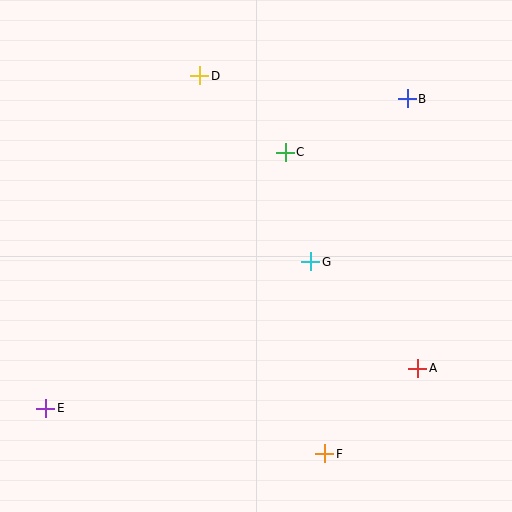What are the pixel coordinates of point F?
Point F is at (325, 454).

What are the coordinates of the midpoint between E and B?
The midpoint between E and B is at (226, 254).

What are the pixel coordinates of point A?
Point A is at (418, 368).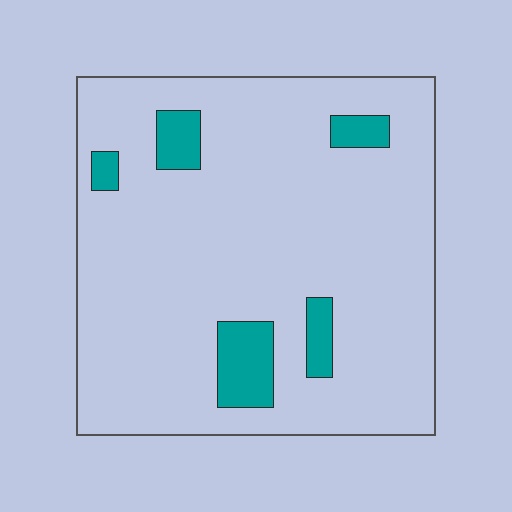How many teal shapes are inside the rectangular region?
5.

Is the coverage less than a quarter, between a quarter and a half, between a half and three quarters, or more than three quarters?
Less than a quarter.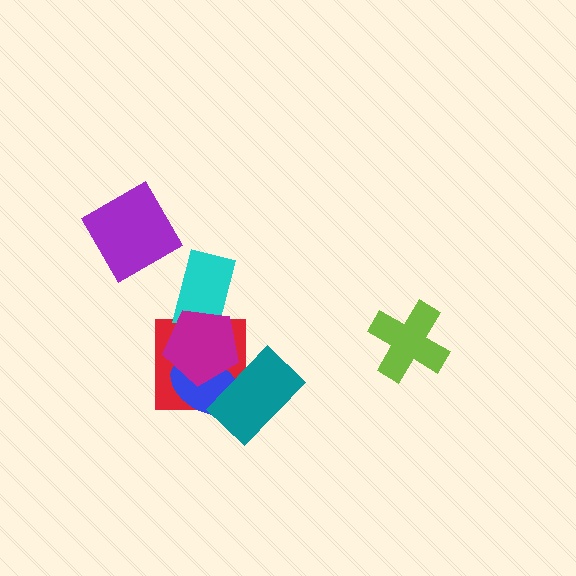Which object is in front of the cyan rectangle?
The magenta pentagon is in front of the cyan rectangle.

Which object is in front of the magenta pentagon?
The teal rectangle is in front of the magenta pentagon.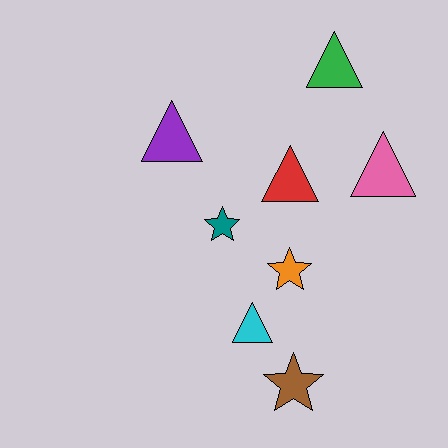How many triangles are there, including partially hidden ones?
There are 5 triangles.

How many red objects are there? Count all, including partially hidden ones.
There is 1 red object.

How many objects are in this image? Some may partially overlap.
There are 8 objects.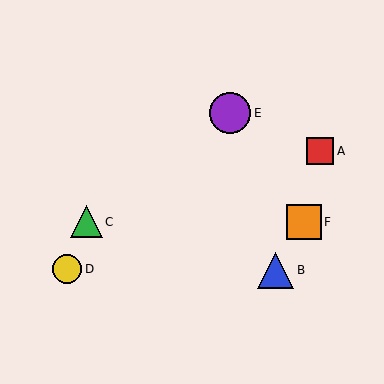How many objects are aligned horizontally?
2 objects (C, F) are aligned horizontally.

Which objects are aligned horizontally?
Objects C, F are aligned horizontally.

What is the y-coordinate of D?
Object D is at y≈269.